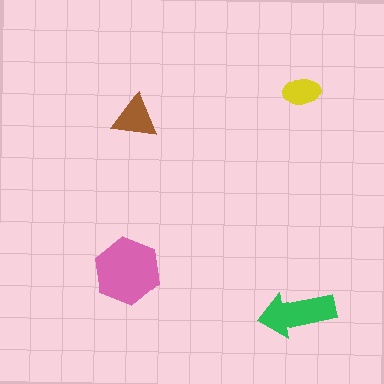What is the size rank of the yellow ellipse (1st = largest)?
4th.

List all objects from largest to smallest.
The pink hexagon, the green arrow, the brown triangle, the yellow ellipse.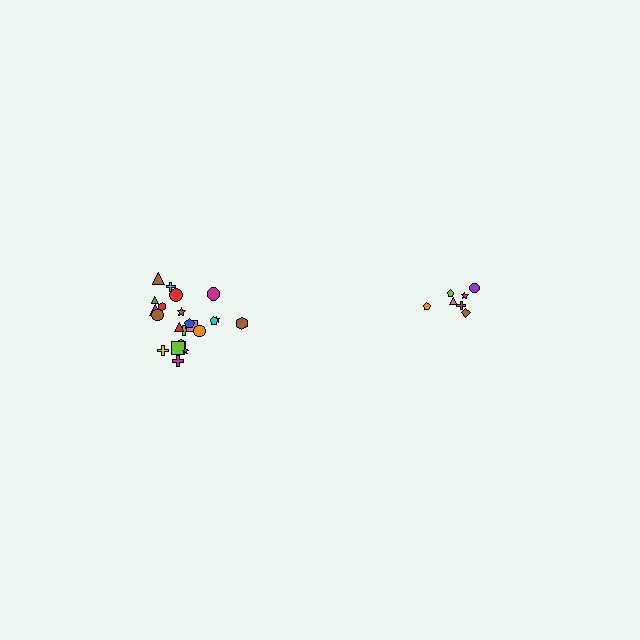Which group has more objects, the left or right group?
The left group.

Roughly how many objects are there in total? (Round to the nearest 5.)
Roughly 30 objects in total.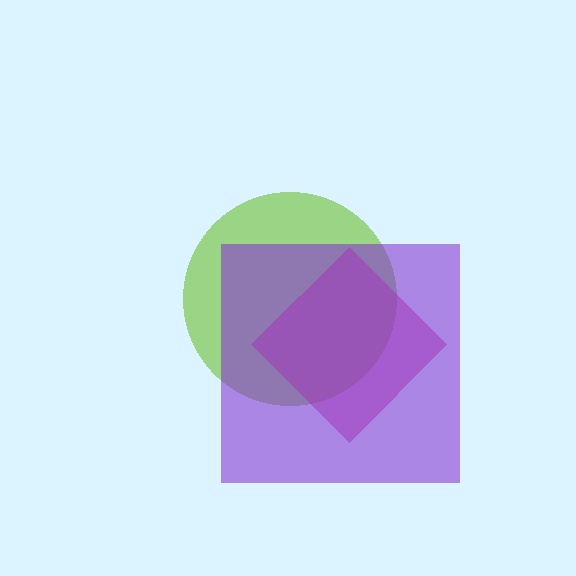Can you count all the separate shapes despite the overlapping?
Yes, there are 3 separate shapes.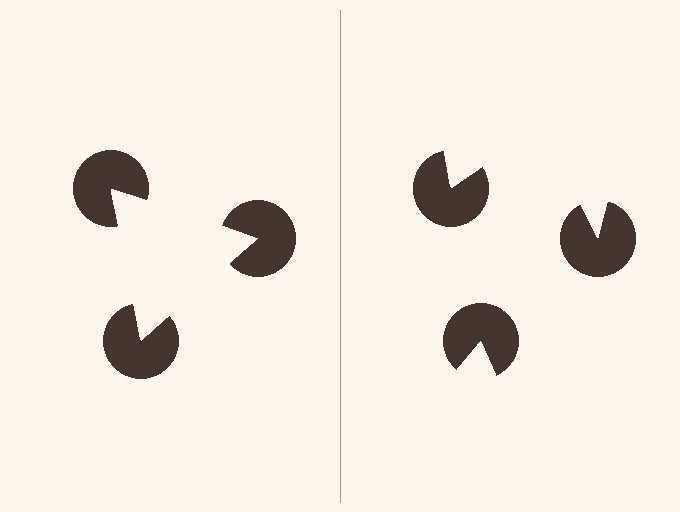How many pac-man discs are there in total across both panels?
6 — 3 on each side.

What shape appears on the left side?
An illusory triangle.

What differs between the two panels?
The pac-man discs are positioned identically on both sides; only the wedge orientations differ. On the left they align to a triangle; on the right they are misaligned.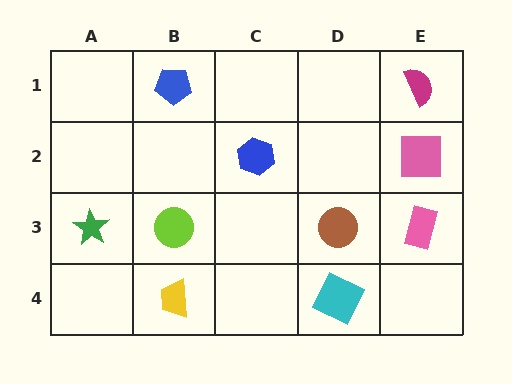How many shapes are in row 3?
4 shapes.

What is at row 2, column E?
A pink square.